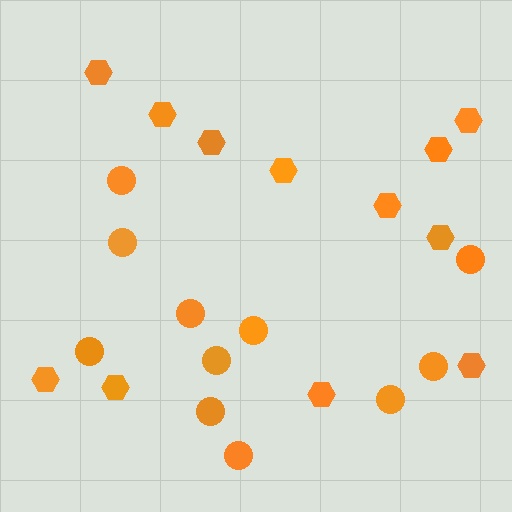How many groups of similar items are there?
There are 2 groups: one group of hexagons (12) and one group of circles (11).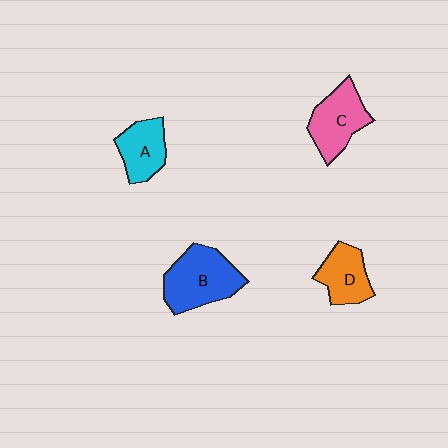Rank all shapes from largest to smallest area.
From largest to smallest: B (blue), C (pink), D (orange), A (cyan).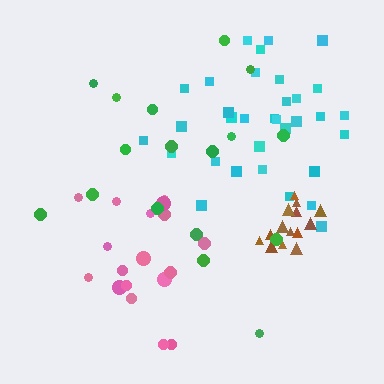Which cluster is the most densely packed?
Brown.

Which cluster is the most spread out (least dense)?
Green.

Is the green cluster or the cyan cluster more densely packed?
Cyan.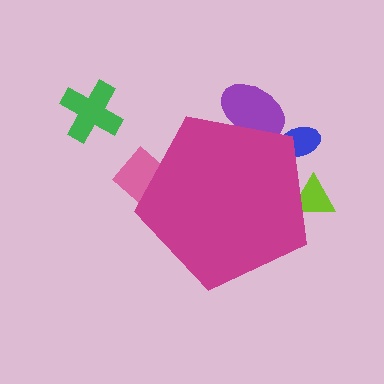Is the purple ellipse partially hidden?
Yes, the purple ellipse is partially hidden behind the magenta pentagon.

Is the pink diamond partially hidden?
Yes, the pink diamond is partially hidden behind the magenta pentagon.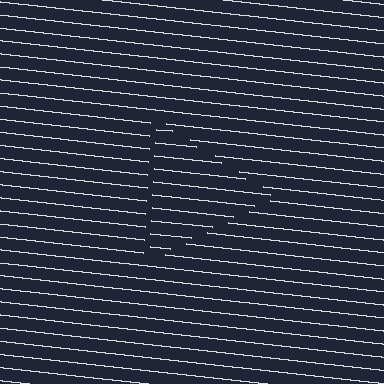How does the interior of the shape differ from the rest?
The interior of the shape contains the same grating, shifted by half a period — the contour is defined by the phase discontinuity where line-ends from the inner and outer gratings abut.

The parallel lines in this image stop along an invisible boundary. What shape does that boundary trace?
An illusory triangle. The interior of the shape contains the same grating, shifted by half a period — the contour is defined by the phase discontinuity where line-ends from the inner and outer gratings abut.